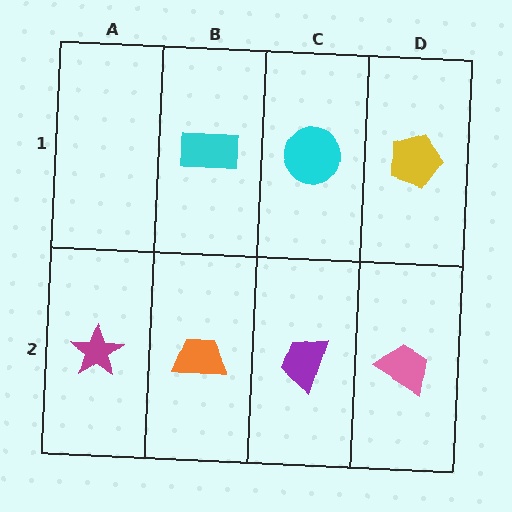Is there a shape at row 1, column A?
No, that cell is empty.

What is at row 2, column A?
A magenta star.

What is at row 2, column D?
A pink trapezoid.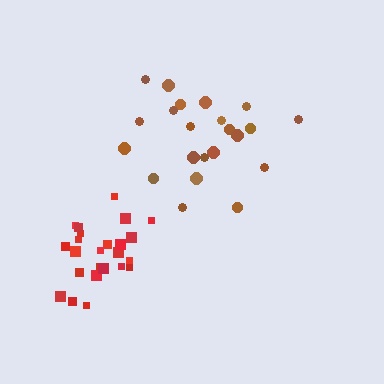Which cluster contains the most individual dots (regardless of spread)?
Red (24).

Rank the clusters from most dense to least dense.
red, brown.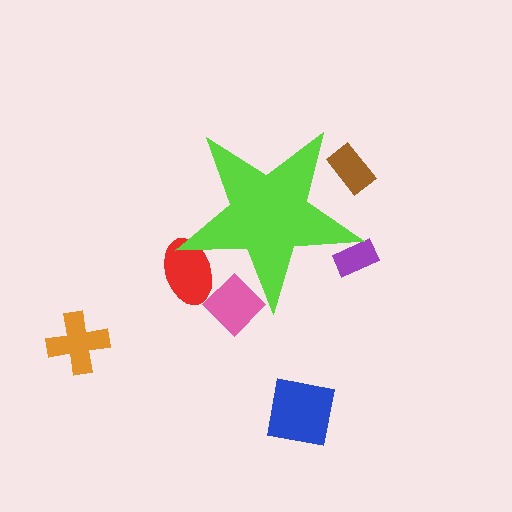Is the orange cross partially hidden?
No, the orange cross is fully visible.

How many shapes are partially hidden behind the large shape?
4 shapes are partially hidden.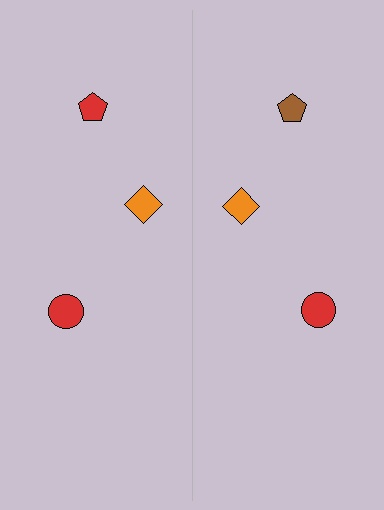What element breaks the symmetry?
The brown pentagon on the right side breaks the symmetry — its mirror counterpart is red.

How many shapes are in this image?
There are 6 shapes in this image.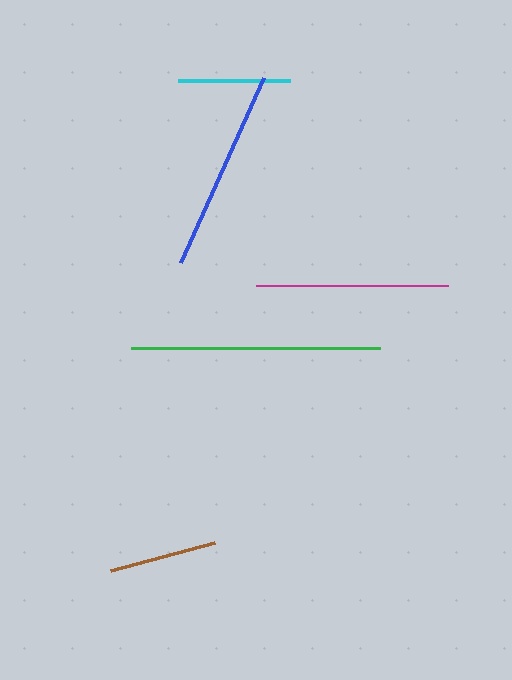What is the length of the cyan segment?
The cyan segment is approximately 111 pixels long.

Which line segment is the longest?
The green line is the longest at approximately 249 pixels.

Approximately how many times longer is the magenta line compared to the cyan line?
The magenta line is approximately 1.7 times the length of the cyan line.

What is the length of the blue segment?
The blue segment is approximately 203 pixels long.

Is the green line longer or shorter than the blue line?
The green line is longer than the blue line.